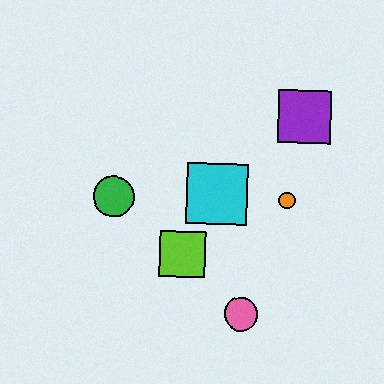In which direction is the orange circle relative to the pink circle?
The orange circle is above the pink circle.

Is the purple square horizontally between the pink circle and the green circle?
No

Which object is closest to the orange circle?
The cyan square is closest to the orange circle.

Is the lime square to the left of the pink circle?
Yes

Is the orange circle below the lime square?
No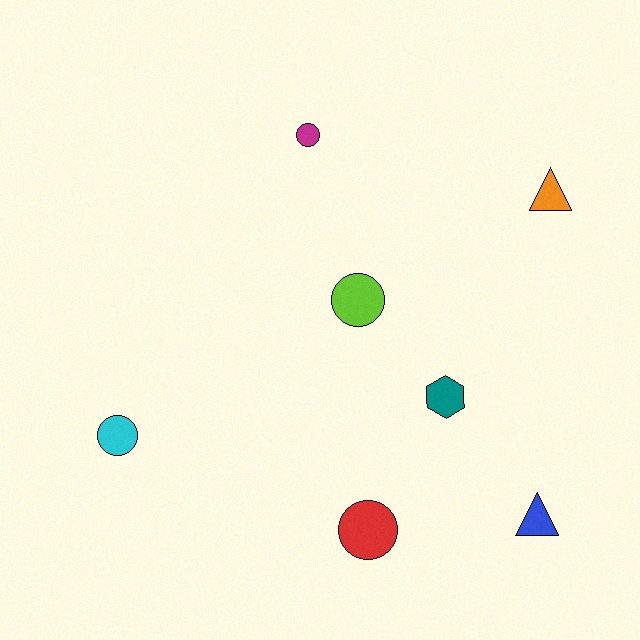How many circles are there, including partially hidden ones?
There are 4 circles.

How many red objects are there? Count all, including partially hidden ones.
There is 1 red object.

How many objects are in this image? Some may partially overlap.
There are 7 objects.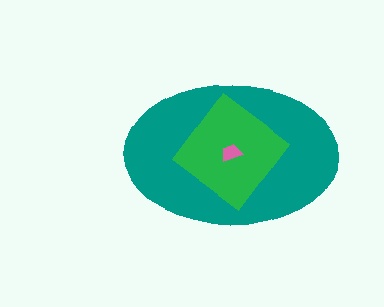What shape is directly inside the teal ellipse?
The green diamond.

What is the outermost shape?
The teal ellipse.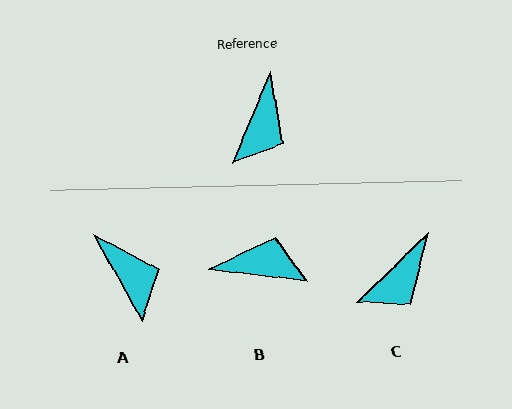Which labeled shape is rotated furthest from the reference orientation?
B, about 105 degrees away.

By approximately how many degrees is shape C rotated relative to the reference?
Approximately 23 degrees clockwise.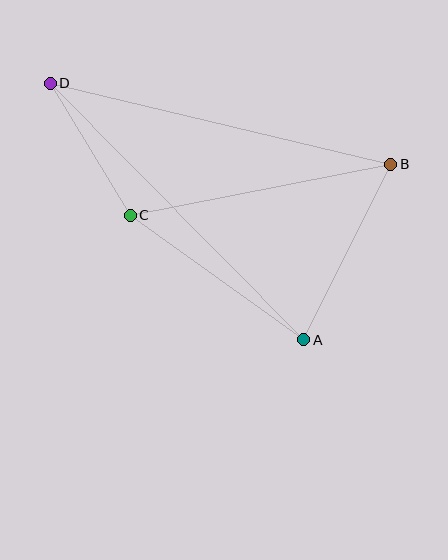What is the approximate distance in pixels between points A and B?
The distance between A and B is approximately 196 pixels.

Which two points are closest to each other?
Points C and D are closest to each other.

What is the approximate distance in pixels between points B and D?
The distance between B and D is approximately 350 pixels.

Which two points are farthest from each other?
Points A and D are farthest from each other.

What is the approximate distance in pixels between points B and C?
The distance between B and C is approximately 265 pixels.